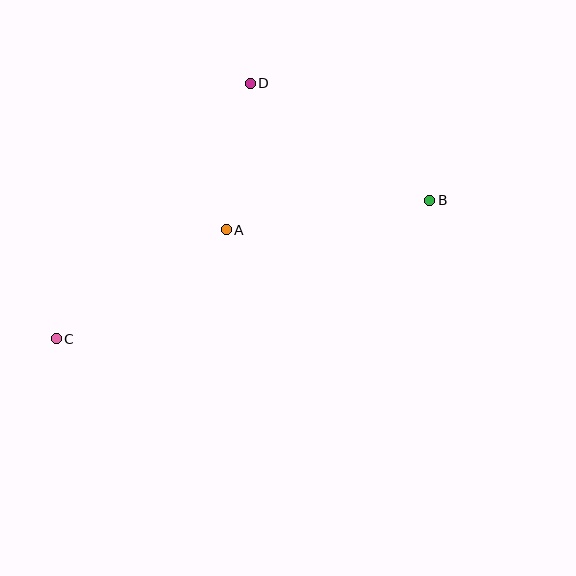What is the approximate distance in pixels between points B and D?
The distance between B and D is approximately 214 pixels.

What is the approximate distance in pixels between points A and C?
The distance between A and C is approximately 202 pixels.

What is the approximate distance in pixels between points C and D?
The distance between C and D is approximately 321 pixels.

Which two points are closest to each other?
Points A and D are closest to each other.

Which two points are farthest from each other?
Points B and C are farthest from each other.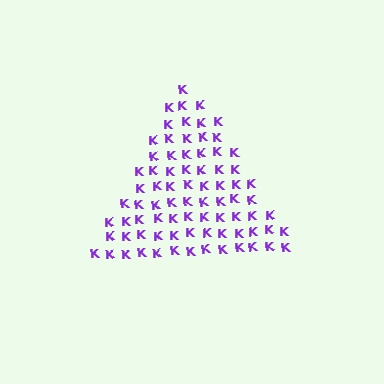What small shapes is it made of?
It is made of small letter K's.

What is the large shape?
The large shape is a triangle.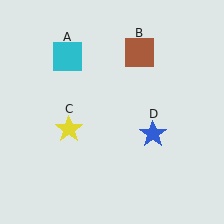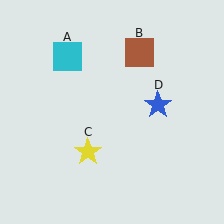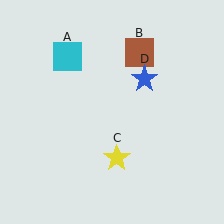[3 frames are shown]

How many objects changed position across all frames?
2 objects changed position: yellow star (object C), blue star (object D).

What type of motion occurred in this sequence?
The yellow star (object C), blue star (object D) rotated counterclockwise around the center of the scene.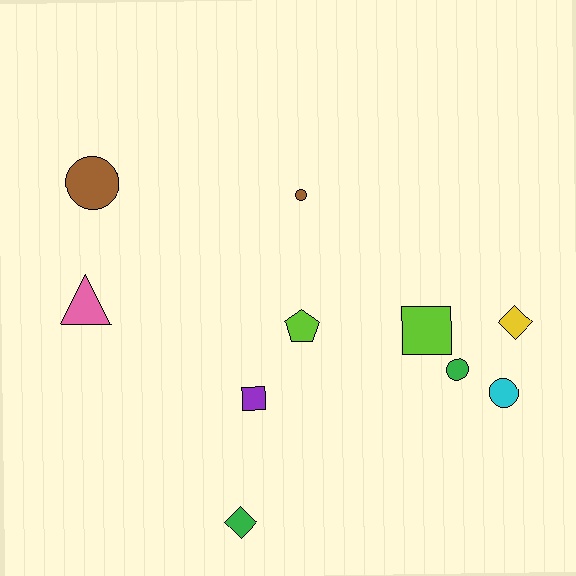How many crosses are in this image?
There are no crosses.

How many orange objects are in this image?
There are no orange objects.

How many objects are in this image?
There are 10 objects.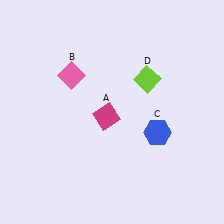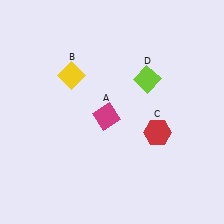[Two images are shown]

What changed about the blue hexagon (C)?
In Image 1, C is blue. In Image 2, it changed to red.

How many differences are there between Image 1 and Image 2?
There are 2 differences between the two images.